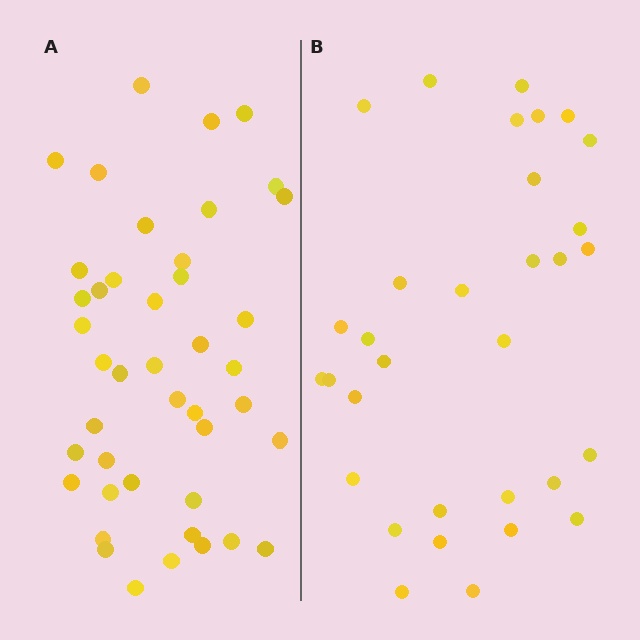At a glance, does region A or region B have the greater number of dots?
Region A (the left region) has more dots.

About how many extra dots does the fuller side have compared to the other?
Region A has roughly 12 or so more dots than region B.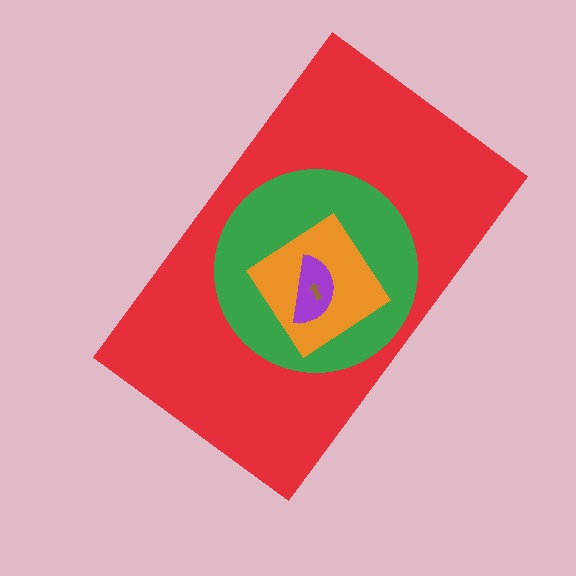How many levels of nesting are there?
5.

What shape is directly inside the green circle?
The orange diamond.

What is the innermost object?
The brown arrow.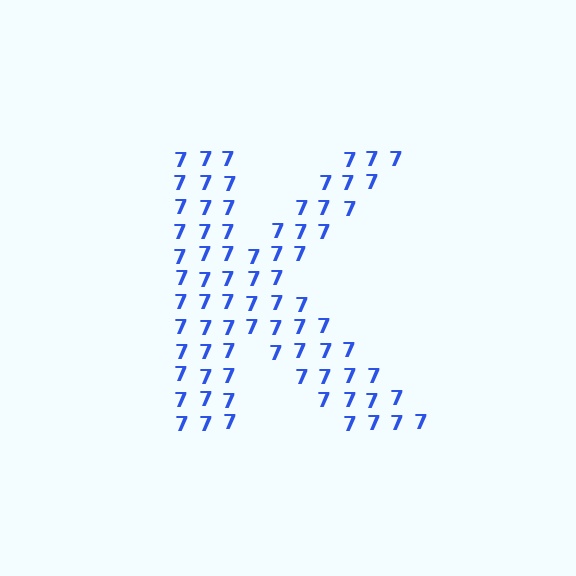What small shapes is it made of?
It is made of small digit 7's.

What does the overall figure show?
The overall figure shows the letter K.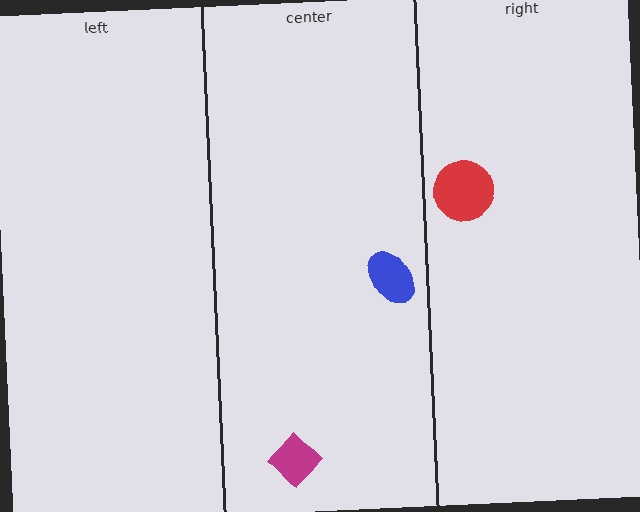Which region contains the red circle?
The right region.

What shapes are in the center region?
The blue ellipse, the magenta diamond.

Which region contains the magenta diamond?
The center region.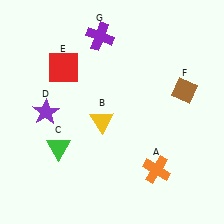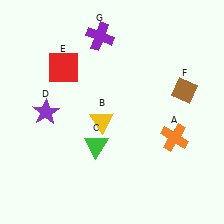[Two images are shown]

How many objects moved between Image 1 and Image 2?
2 objects moved between the two images.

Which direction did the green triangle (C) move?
The green triangle (C) moved right.